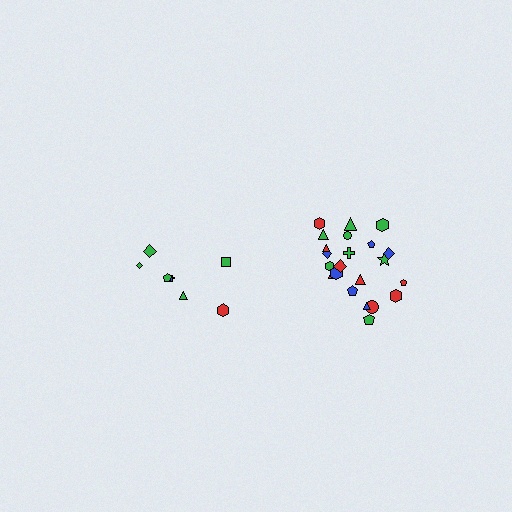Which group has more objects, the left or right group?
The right group.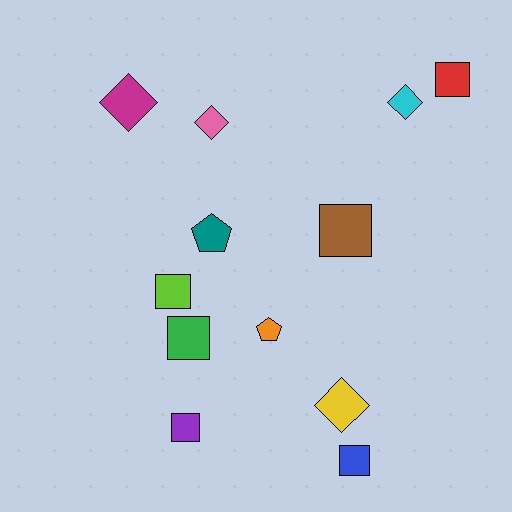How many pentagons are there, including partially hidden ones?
There are 2 pentagons.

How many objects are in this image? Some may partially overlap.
There are 12 objects.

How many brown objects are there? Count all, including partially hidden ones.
There is 1 brown object.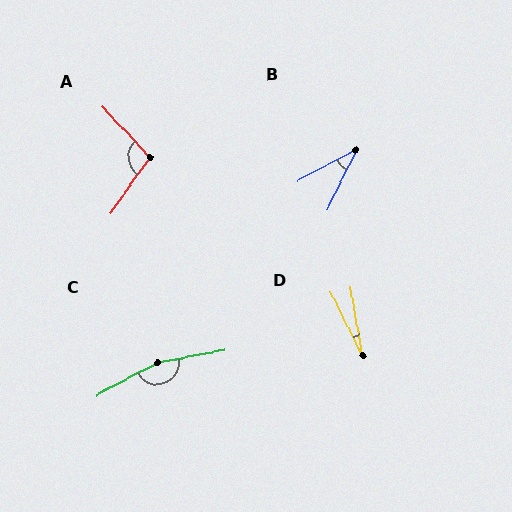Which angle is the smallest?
D, at approximately 16 degrees.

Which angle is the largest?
C, at approximately 162 degrees.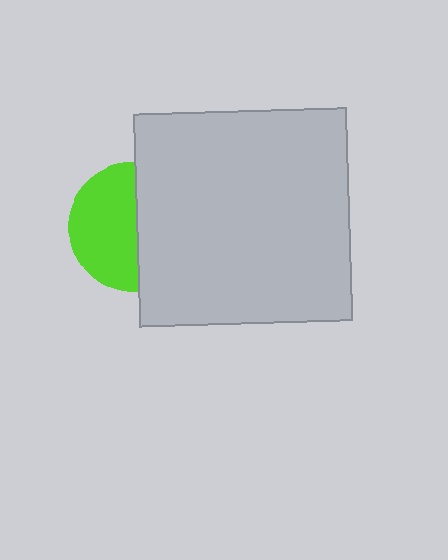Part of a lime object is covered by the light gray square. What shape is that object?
It is a circle.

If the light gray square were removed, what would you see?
You would see the complete lime circle.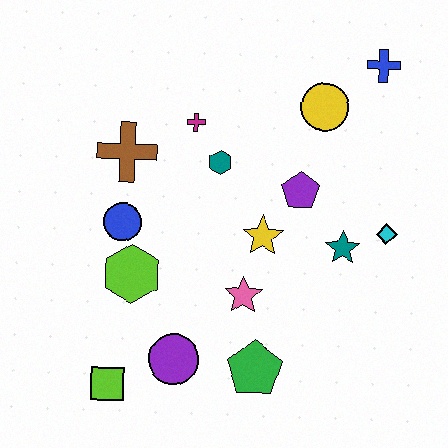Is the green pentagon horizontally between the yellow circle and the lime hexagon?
Yes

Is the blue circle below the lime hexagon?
No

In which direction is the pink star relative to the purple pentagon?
The pink star is below the purple pentagon.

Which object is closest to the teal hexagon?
The magenta cross is closest to the teal hexagon.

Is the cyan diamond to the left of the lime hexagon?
No